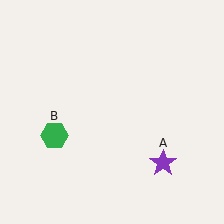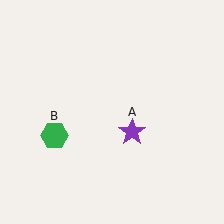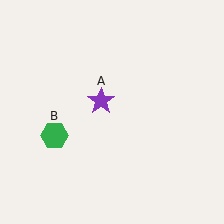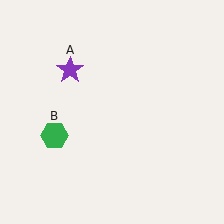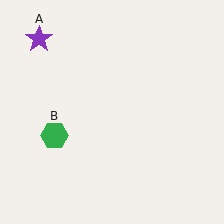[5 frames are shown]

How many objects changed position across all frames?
1 object changed position: purple star (object A).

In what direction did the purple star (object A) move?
The purple star (object A) moved up and to the left.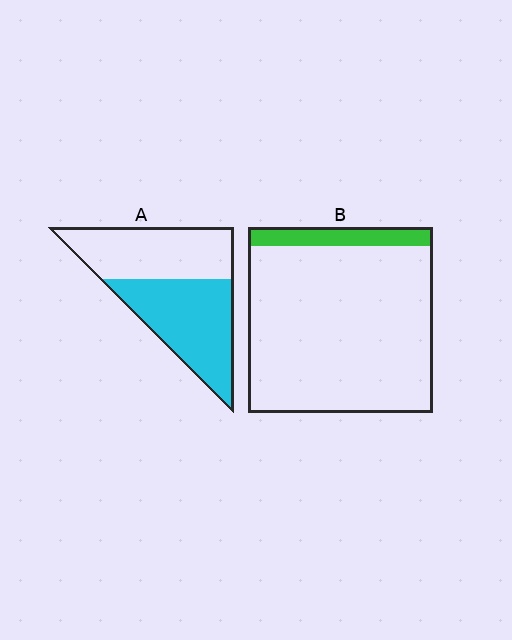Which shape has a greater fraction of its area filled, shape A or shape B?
Shape A.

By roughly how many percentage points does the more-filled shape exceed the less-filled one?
By roughly 40 percentage points (A over B).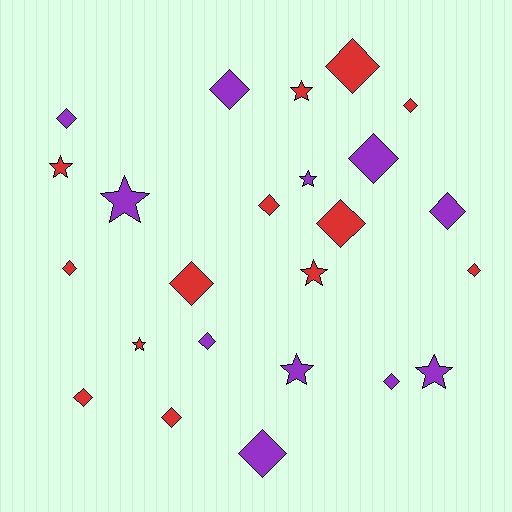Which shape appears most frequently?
Diamond, with 16 objects.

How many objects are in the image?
There are 24 objects.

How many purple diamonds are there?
There are 7 purple diamonds.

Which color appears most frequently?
Red, with 13 objects.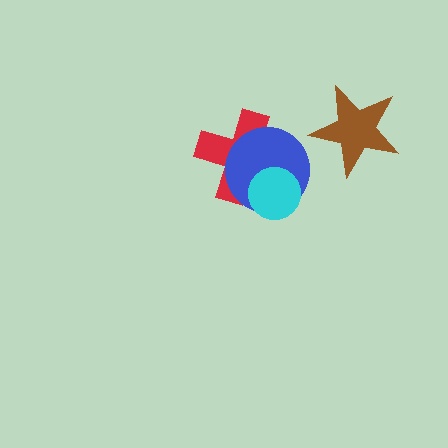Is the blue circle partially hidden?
Yes, it is partially covered by another shape.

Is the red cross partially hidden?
Yes, it is partially covered by another shape.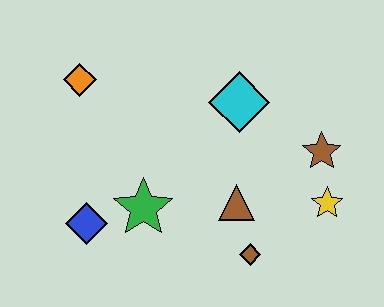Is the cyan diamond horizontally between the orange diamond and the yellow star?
Yes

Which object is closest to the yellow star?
The brown star is closest to the yellow star.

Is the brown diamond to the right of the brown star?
No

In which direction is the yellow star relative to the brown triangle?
The yellow star is to the right of the brown triangle.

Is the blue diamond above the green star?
No